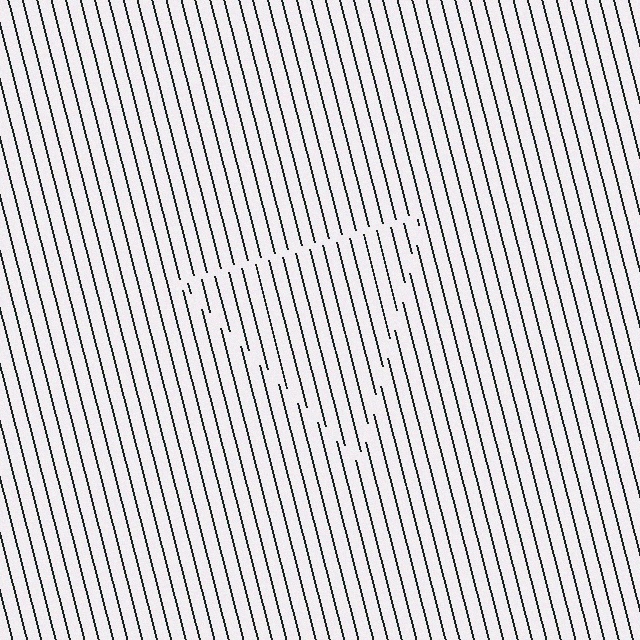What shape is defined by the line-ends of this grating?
An illusory triangle. The interior of the shape contains the same grating, shifted by half a period — the contour is defined by the phase discontinuity where line-ends from the inner and outer gratings abut.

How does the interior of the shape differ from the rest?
The interior of the shape contains the same grating, shifted by half a period — the contour is defined by the phase discontinuity where line-ends from the inner and outer gratings abut.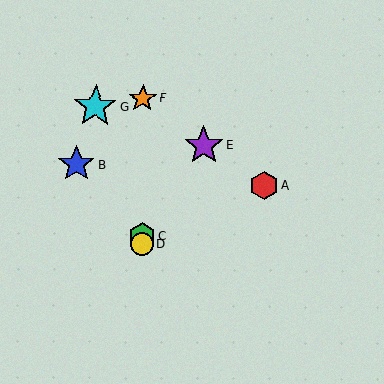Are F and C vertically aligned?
Yes, both are at x≈143.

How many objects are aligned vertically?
3 objects (C, D, F) are aligned vertically.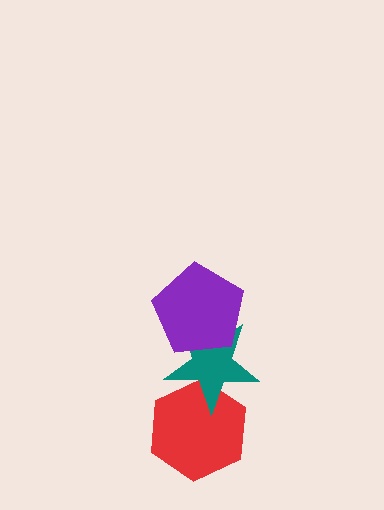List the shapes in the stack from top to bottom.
From top to bottom: the purple pentagon, the teal star, the red hexagon.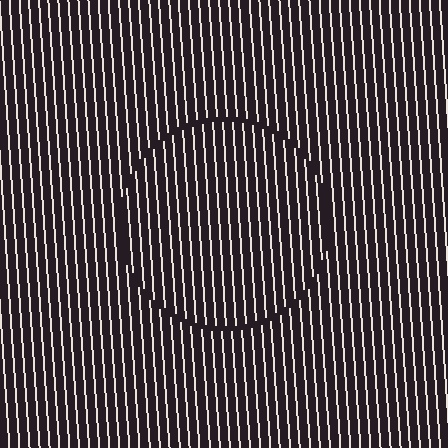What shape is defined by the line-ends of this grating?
An illusory circle. The interior of the shape contains the same grating, shifted by half a period — the contour is defined by the phase discontinuity where line-ends from the inner and outer gratings abut.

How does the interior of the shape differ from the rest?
The interior of the shape contains the same grating, shifted by half a period — the contour is defined by the phase discontinuity where line-ends from the inner and outer gratings abut.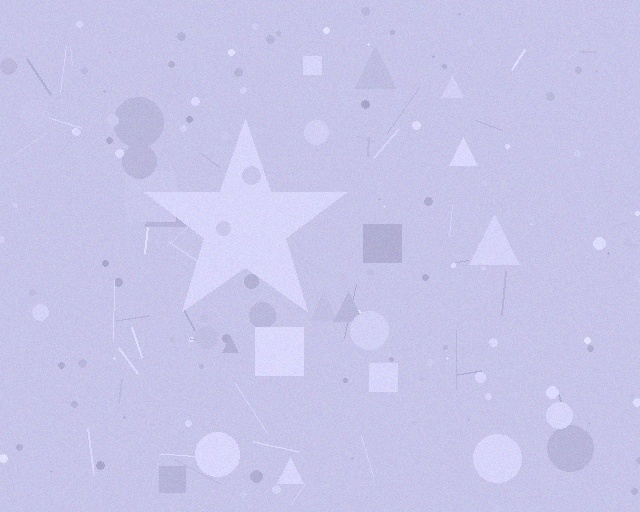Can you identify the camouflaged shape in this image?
The camouflaged shape is a star.